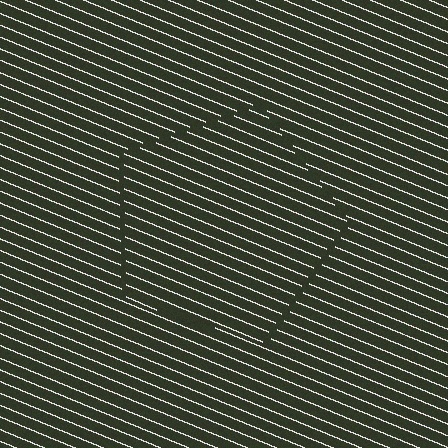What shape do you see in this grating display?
An illusory pentagon. The interior of the shape contains the same grating, shifted by half a period — the contour is defined by the phase discontinuity where line-ends from the inner and outer gratings abut.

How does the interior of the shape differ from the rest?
The interior of the shape contains the same grating, shifted by half a period — the contour is defined by the phase discontinuity where line-ends from the inner and outer gratings abut.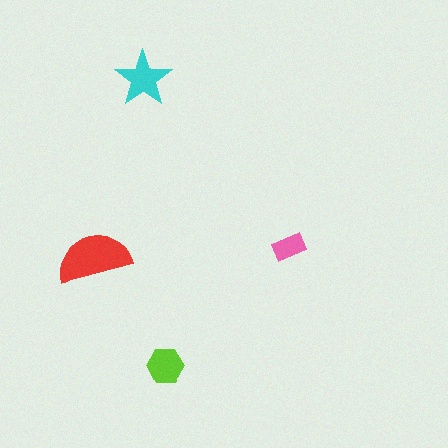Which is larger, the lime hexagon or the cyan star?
The cyan star.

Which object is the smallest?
The pink rectangle.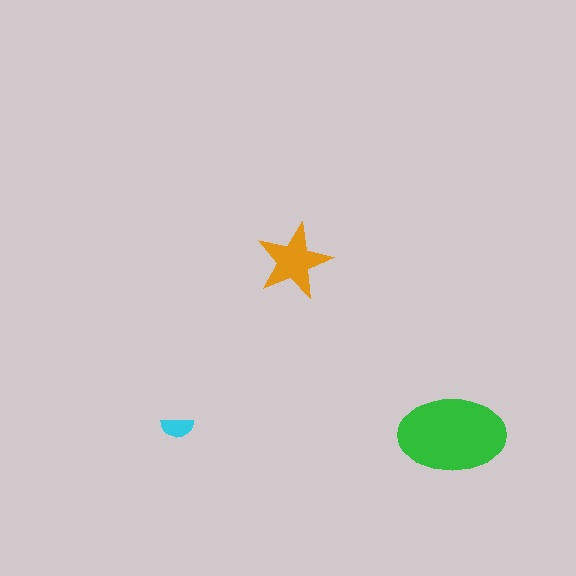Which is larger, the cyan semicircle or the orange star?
The orange star.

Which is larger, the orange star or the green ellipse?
The green ellipse.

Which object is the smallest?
The cyan semicircle.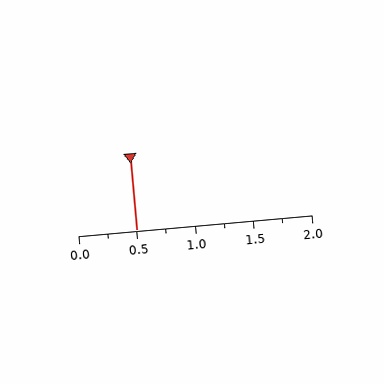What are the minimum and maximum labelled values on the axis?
The axis runs from 0.0 to 2.0.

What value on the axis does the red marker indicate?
The marker indicates approximately 0.5.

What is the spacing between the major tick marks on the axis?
The major ticks are spaced 0.5 apart.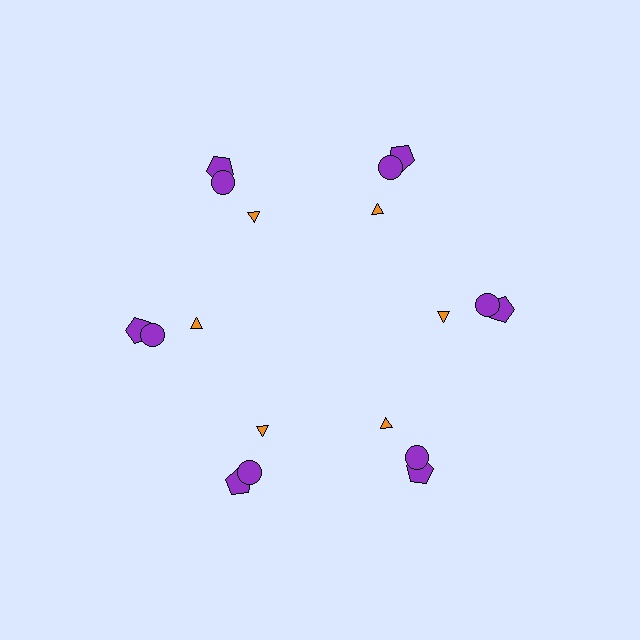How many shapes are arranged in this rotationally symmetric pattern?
There are 18 shapes, arranged in 6 groups of 3.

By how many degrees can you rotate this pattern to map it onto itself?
The pattern maps onto itself every 60 degrees of rotation.